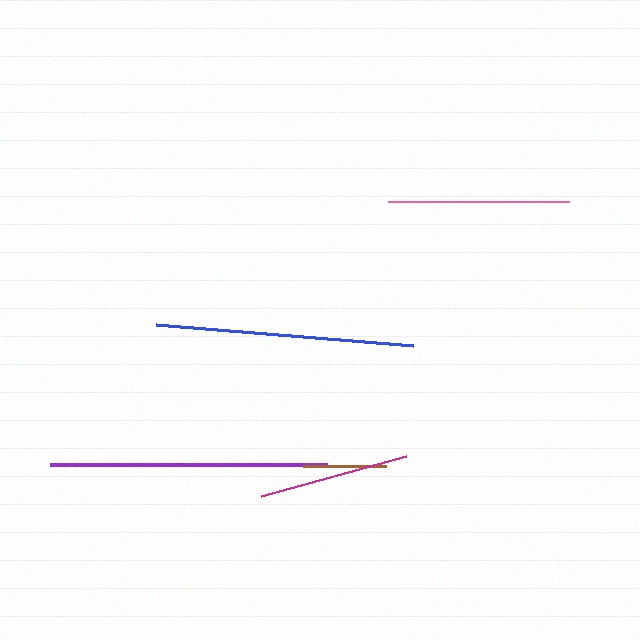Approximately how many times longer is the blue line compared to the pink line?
The blue line is approximately 1.4 times the length of the pink line.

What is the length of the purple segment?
The purple segment is approximately 276 pixels long.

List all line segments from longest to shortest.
From longest to shortest: purple, blue, pink, magenta, brown.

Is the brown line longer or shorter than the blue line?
The blue line is longer than the brown line.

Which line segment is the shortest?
The brown line is the shortest at approximately 83 pixels.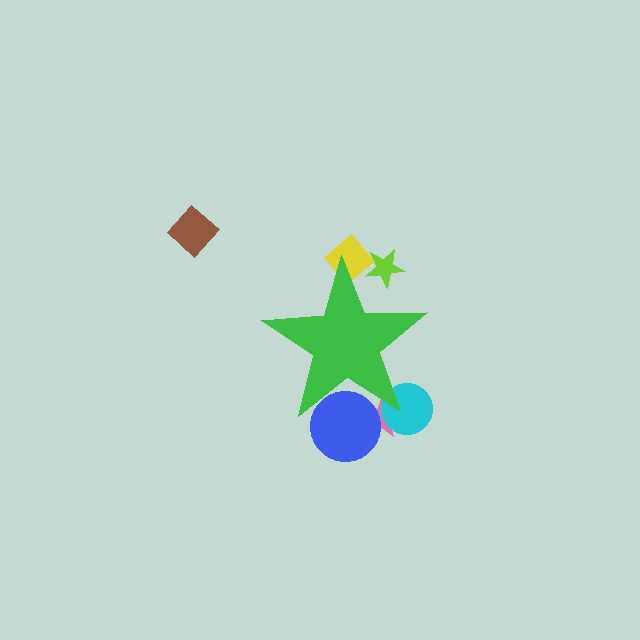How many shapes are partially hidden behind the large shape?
5 shapes are partially hidden.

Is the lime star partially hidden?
Yes, the lime star is partially hidden behind the green star.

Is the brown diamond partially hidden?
No, the brown diamond is fully visible.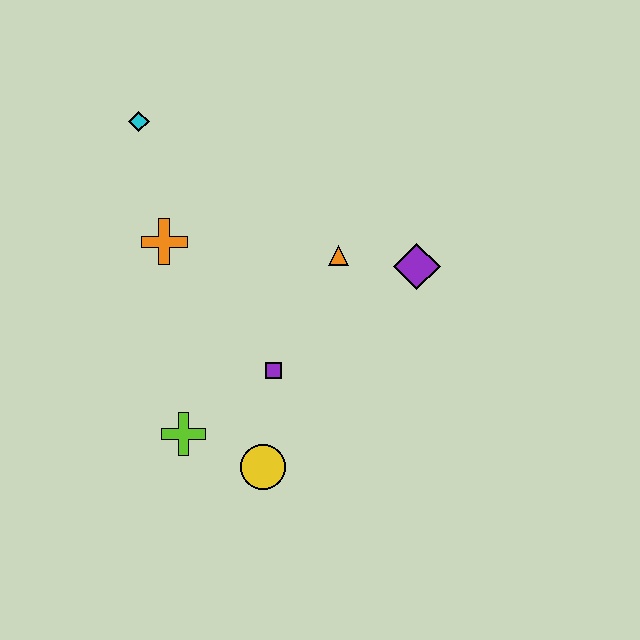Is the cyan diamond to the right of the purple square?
No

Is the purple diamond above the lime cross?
Yes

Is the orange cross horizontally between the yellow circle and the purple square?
No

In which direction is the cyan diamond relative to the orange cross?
The cyan diamond is above the orange cross.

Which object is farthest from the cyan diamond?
The yellow circle is farthest from the cyan diamond.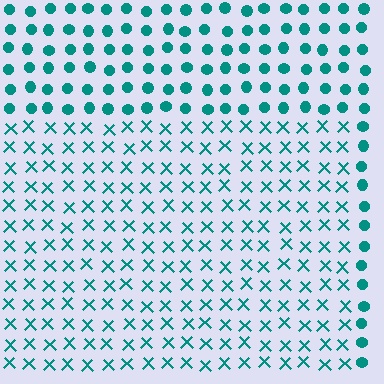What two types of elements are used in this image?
The image uses X marks inside the rectangle region and circles outside it.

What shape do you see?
I see a rectangle.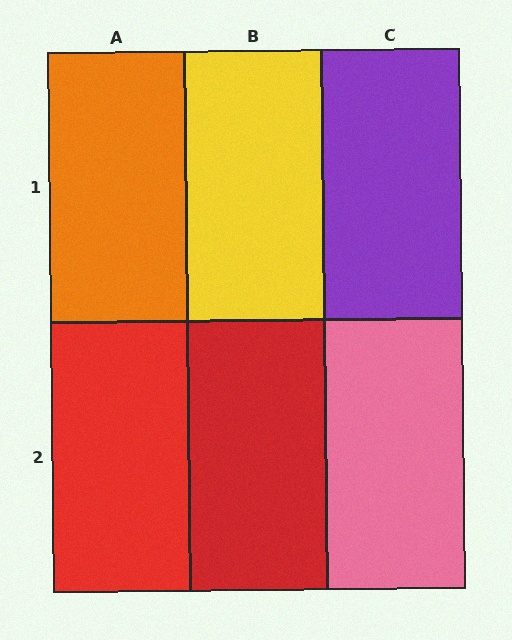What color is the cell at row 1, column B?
Yellow.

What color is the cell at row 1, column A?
Orange.